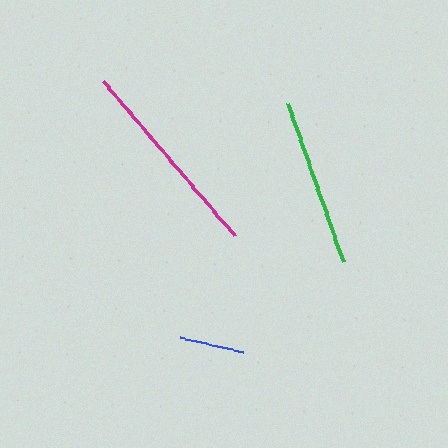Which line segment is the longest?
The magenta line is the longest at approximately 203 pixels.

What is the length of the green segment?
The green segment is approximately 168 pixels long.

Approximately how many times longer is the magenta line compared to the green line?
The magenta line is approximately 1.2 times the length of the green line.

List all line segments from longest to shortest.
From longest to shortest: magenta, green, blue.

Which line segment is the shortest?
The blue line is the shortest at approximately 65 pixels.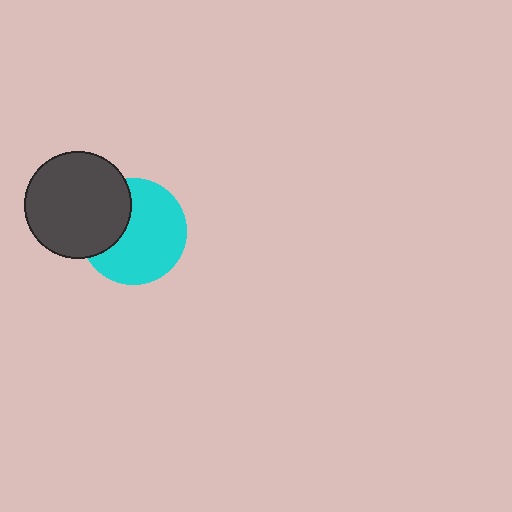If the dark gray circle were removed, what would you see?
You would see the complete cyan circle.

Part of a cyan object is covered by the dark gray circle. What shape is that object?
It is a circle.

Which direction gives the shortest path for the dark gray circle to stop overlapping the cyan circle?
Moving left gives the shortest separation.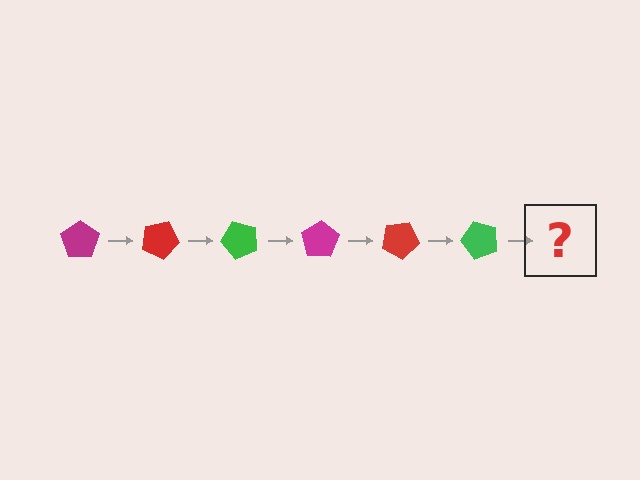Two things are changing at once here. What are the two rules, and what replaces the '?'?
The two rules are that it rotates 25 degrees each step and the color cycles through magenta, red, and green. The '?' should be a magenta pentagon, rotated 150 degrees from the start.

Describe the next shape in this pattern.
It should be a magenta pentagon, rotated 150 degrees from the start.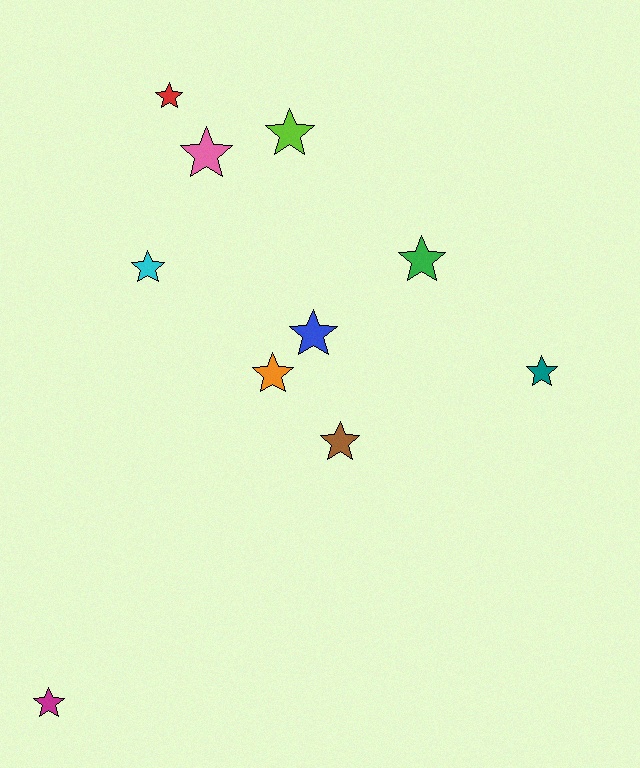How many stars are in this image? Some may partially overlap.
There are 10 stars.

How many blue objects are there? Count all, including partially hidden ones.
There is 1 blue object.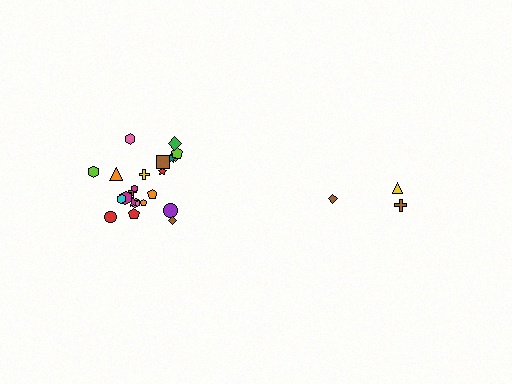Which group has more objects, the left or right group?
The left group.